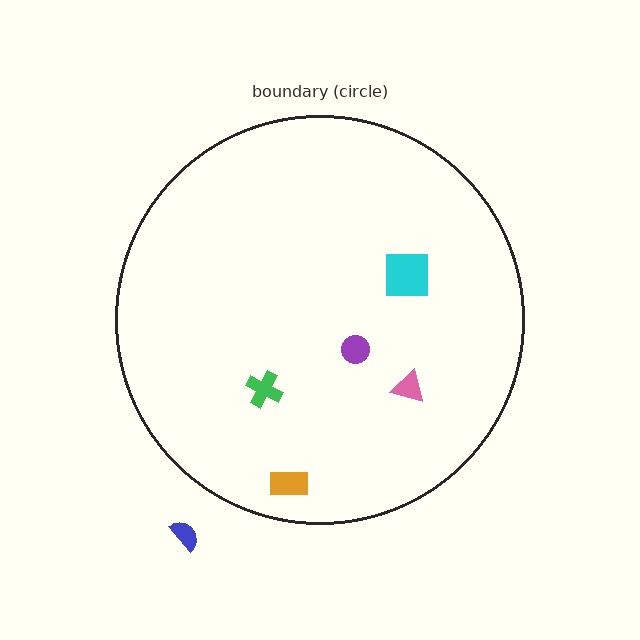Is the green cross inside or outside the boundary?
Inside.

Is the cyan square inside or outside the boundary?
Inside.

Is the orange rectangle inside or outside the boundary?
Inside.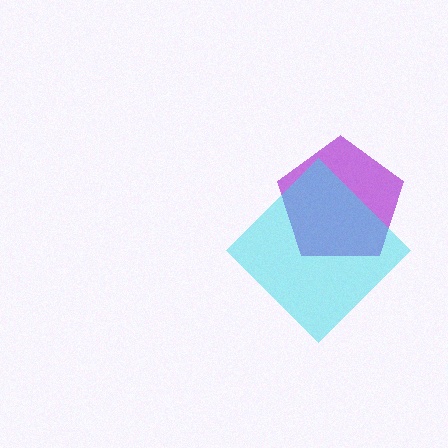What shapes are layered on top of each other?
The layered shapes are: a purple pentagon, a cyan diamond.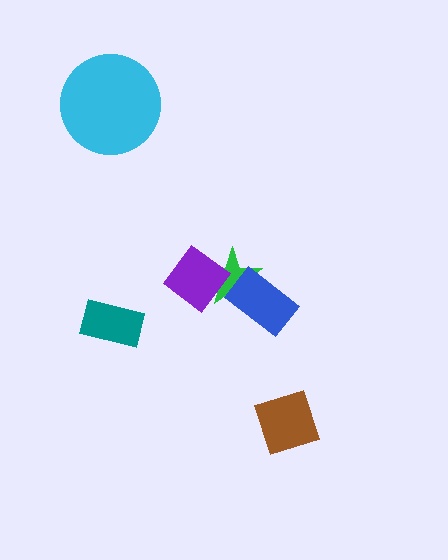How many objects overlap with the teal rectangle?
0 objects overlap with the teal rectangle.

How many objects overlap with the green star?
2 objects overlap with the green star.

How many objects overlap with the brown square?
0 objects overlap with the brown square.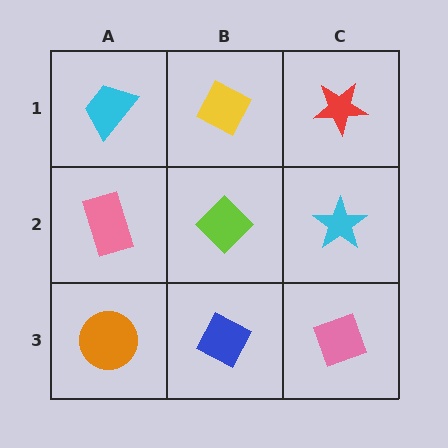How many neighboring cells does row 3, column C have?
2.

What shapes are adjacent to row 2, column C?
A red star (row 1, column C), a pink diamond (row 3, column C), a lime diamond (row 2, column B).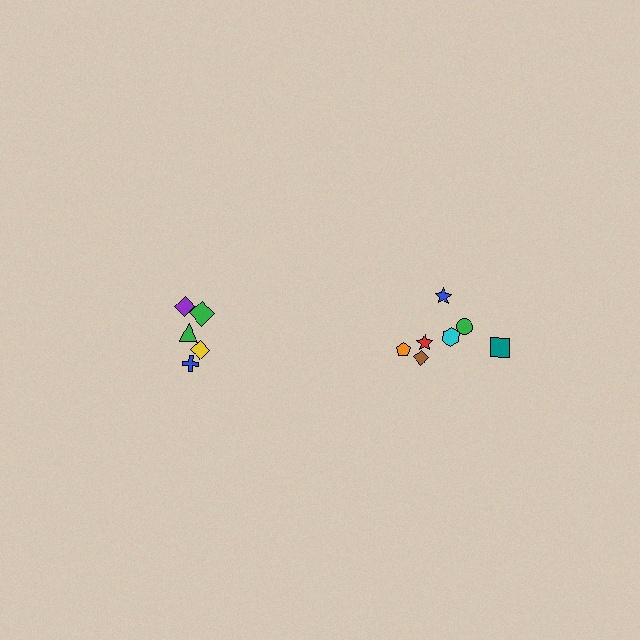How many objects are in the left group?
There are 5 objects.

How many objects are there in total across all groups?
There are 12 objects.